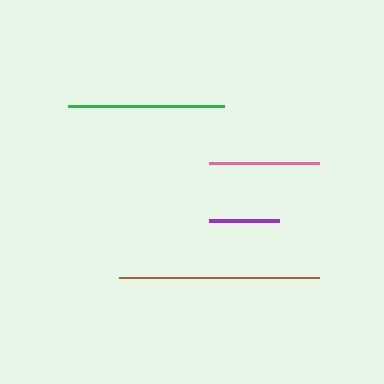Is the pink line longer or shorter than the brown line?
The brown line is longer than the pink line.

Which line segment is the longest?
The brown line is the longest at approximately 200 pixels.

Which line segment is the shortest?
The purple line is the shortest at approximately 70 pixels.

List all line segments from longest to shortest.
From longest to shortest: brown, green, pink, purple.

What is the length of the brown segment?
The brown segment is approximately 200 pixels long.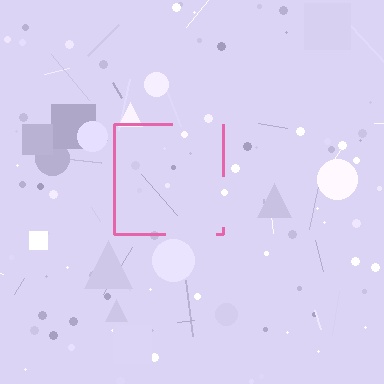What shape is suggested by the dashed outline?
The dashed outline suggests a square.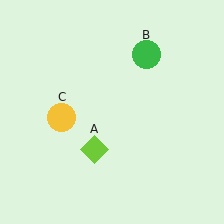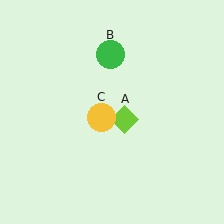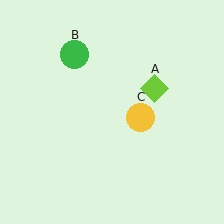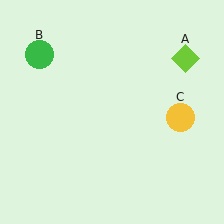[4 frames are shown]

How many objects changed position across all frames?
3 objects changed position: lime diamond (object A), green circle (object B), yellow circle (object C).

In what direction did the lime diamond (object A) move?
The lime diamond (object A) moved up and to the right.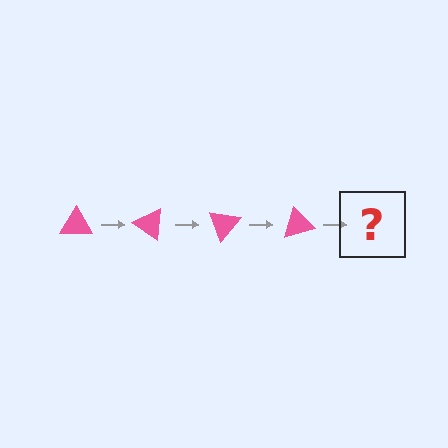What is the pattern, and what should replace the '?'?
The pattern is that the triangle rotates 35 degrees each step. The '?' should be a pink triangle rotated 140 degrees.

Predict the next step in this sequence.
The next step is a pink triangle rotated 140 degrees.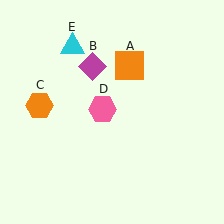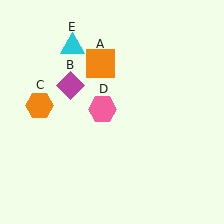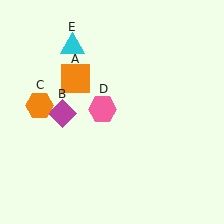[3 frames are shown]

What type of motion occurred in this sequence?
The orange square (object A), magenta diamond (object B) rotated counterclockwise around the center of the scene.